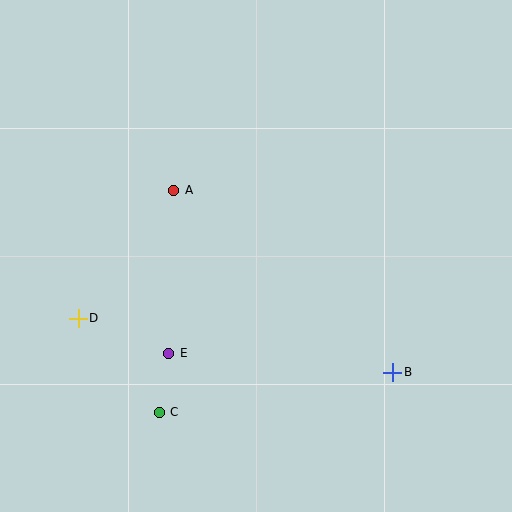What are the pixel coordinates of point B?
Point B is at (393, 373).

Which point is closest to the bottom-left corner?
Point C is closest to the bottom-left corner.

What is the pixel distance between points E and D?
The distance between E and D is 97 pixels.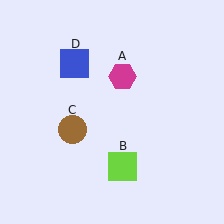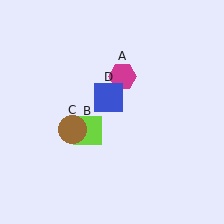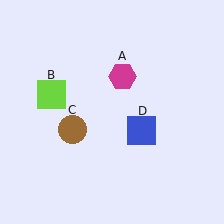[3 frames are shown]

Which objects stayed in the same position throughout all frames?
Magenta hexagon (object A) and brown circle (object C) remained stationary.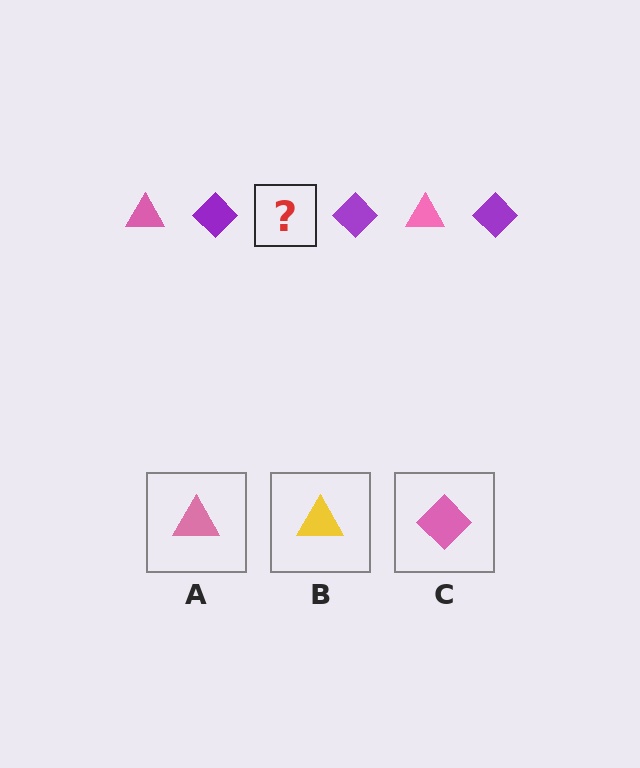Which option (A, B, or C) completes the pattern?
A.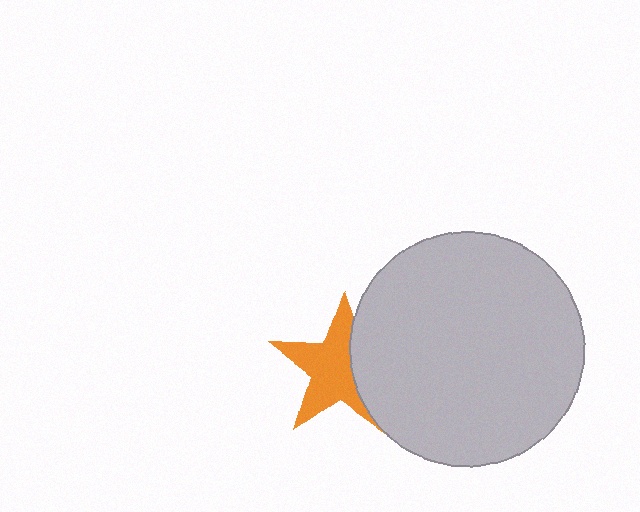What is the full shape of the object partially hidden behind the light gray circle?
The partially hidden object is an orange star.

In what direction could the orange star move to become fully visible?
The orange star could move left. That would shift it out from behind the light gray circle entirely.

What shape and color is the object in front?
The object in front is a light gray circle.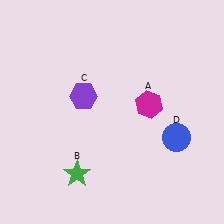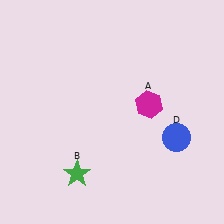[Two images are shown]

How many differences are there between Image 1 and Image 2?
There is 1 difference between the two images.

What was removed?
The purple hexagon (C) was removed in Image 2.